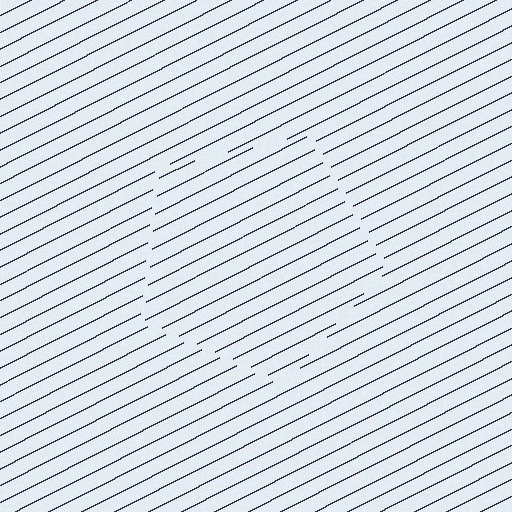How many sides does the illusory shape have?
5 sides — the line-ends trace a pentagon.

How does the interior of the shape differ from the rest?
The interior of the shape contains the same grating, shifted by half a period — the contour is defined by the phase discontinuity where line-ends from the inner and outer gratings abut.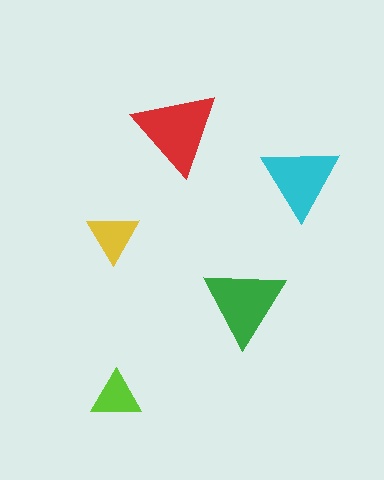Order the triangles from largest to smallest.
the red one, the green one, the cyan one, the yellow one, the lime one.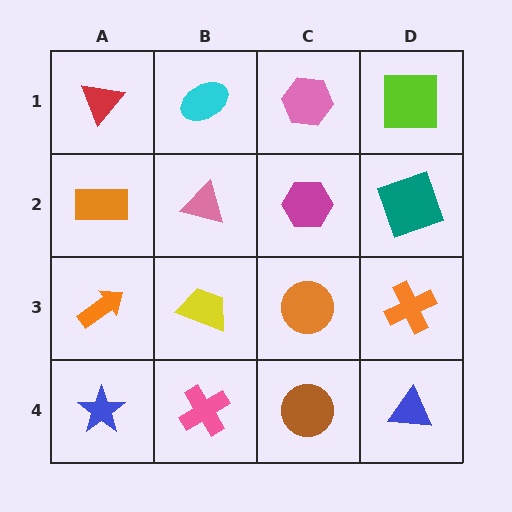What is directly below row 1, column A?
An orange rectangle.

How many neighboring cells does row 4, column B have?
3.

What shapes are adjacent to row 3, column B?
A pink triangle (row 2, column B), a pink cross (row 4, column B), an orange arrow (row 3, column A), an orange circle (row 3, column C).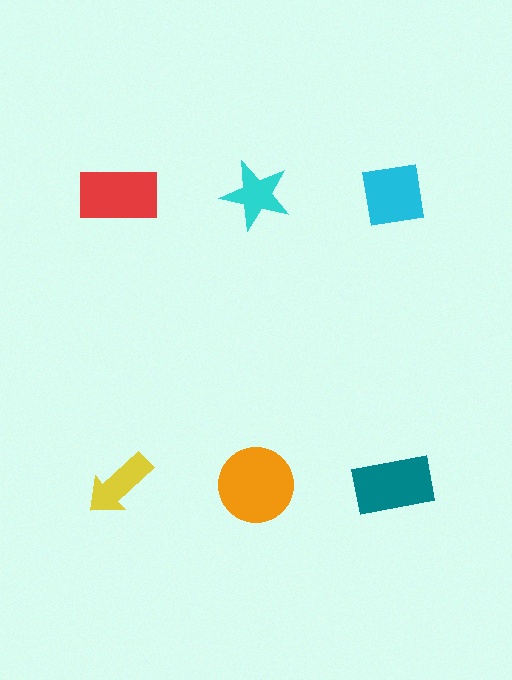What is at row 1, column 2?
A cyan star.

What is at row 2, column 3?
A teal rectangle.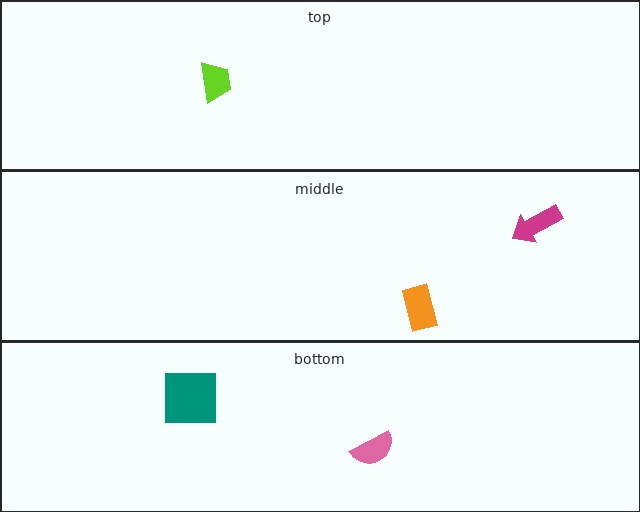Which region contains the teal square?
The bottom region.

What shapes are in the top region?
The lime trapezoid.